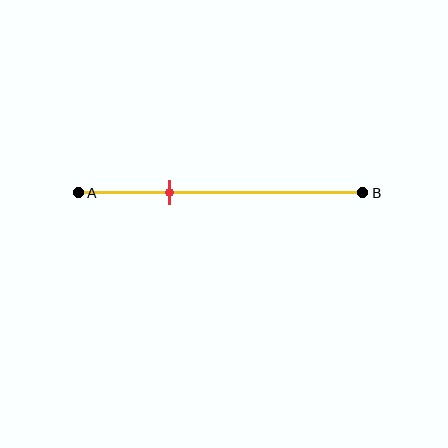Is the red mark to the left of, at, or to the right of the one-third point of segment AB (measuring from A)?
The red mark is approximately at the one-third point of segment AB.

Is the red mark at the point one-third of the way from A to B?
Yes, the mark is approximately at the one-third point.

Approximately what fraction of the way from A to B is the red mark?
The red mark is approximately 30% of the way from A to B.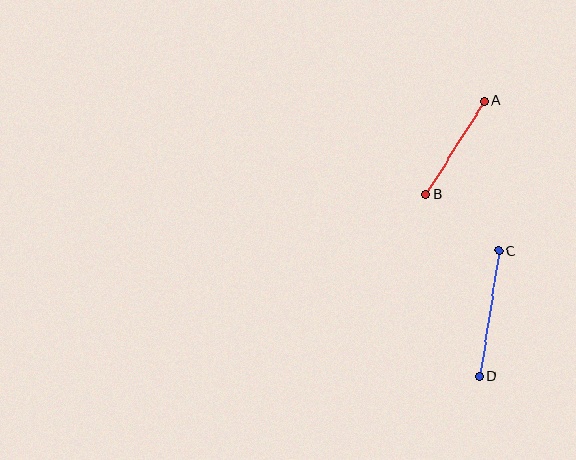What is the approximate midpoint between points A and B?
The midpoint is at approximately (455, 147) pixels.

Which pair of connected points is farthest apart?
Points C and D are farthest apart.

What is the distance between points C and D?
The distance is approximately 126 pixels.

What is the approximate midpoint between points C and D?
The midpoint is at approximately (489, 314) pixels.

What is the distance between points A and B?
The distance is approximately 110 pixels.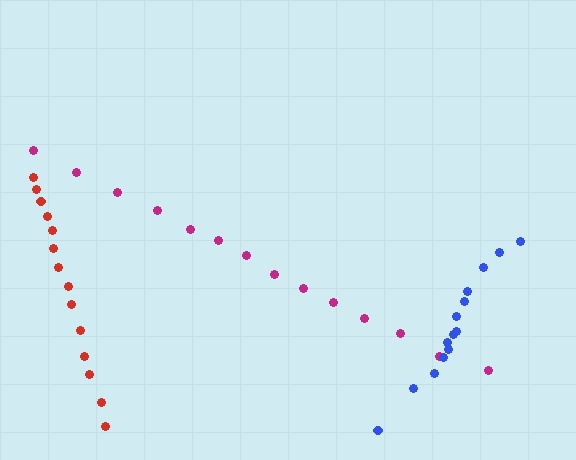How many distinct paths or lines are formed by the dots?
There are 3 distinct paths.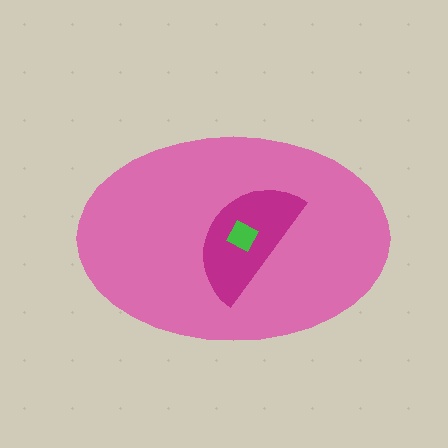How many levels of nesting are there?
3.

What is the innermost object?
The green diamond.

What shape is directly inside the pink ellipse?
The magenta semicircle.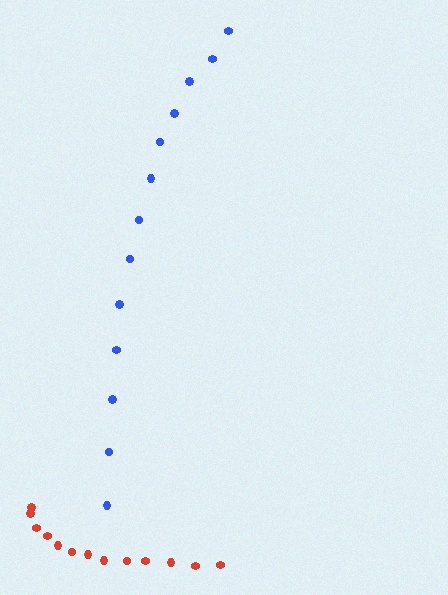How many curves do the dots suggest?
There are 2 distinct paths.